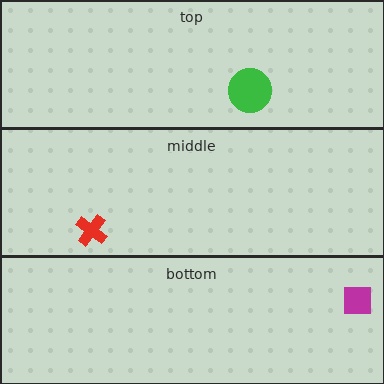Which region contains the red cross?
The middle region.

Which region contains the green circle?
The top region.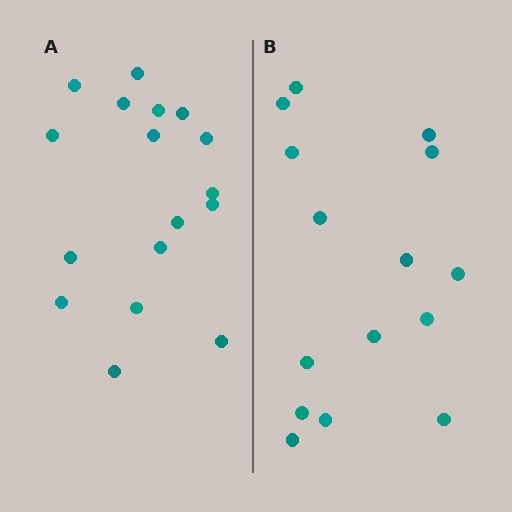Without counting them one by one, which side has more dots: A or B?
Region A (the left region) has more dots.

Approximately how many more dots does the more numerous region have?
Region A has just a few more — roughly 2 or 3 more dots than region B.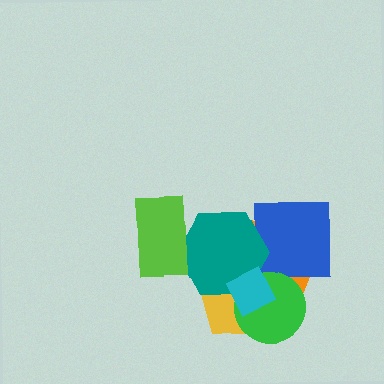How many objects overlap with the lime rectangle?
1 object overlaps with the lime rectangle.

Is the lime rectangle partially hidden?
No, no other shape covers it.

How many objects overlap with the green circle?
4 objects overlap with the green circle.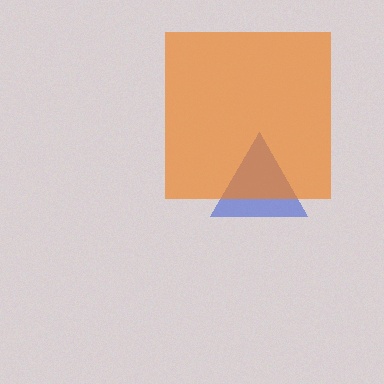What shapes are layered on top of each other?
The layered shapes are: a blue triangle, an orange square.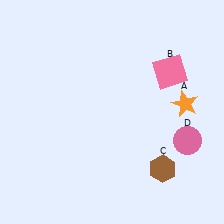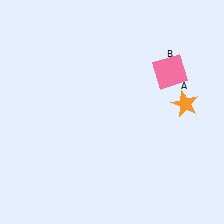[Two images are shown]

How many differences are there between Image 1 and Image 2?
There are 2 differences between the two images.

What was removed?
The brown hexagon (C), the pink circle (D) were removed in Image 2.